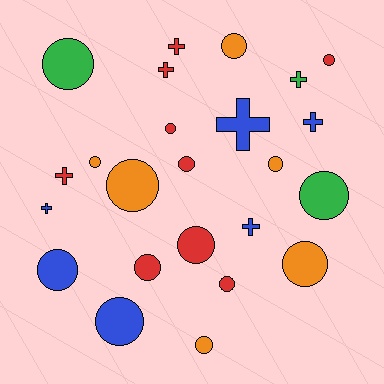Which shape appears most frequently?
Circle, with 16 objects.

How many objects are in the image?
There are 24 objects.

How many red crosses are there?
There are 3 red crosses.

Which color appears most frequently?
Red, with 9 objects.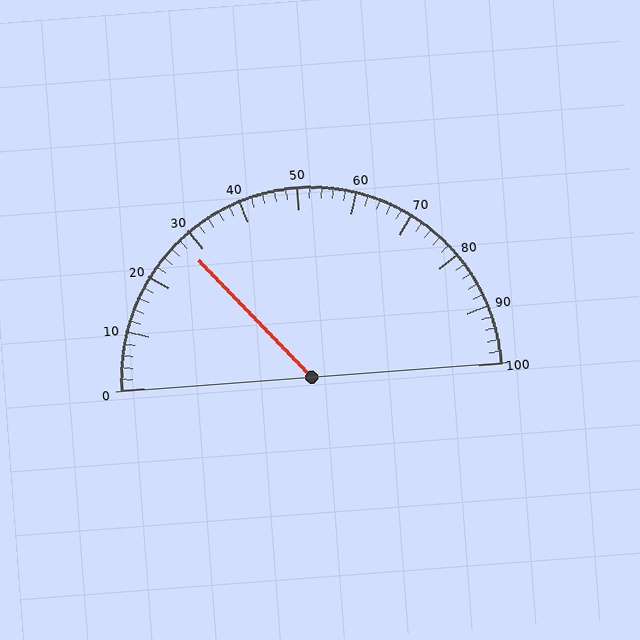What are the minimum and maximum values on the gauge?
The gauge ranges from 0 to 100.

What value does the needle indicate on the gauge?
The needle indicates approximately 28.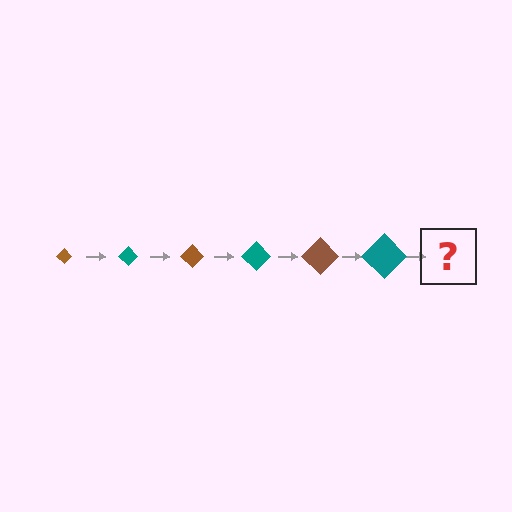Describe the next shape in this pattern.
It should be a brown diamond, larger than the previous one.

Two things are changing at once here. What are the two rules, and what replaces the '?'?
The two rules are that the diamond grows larger each step and the color cycles through brown and teal. The '?' should be a brown diamond, larger than the previous one.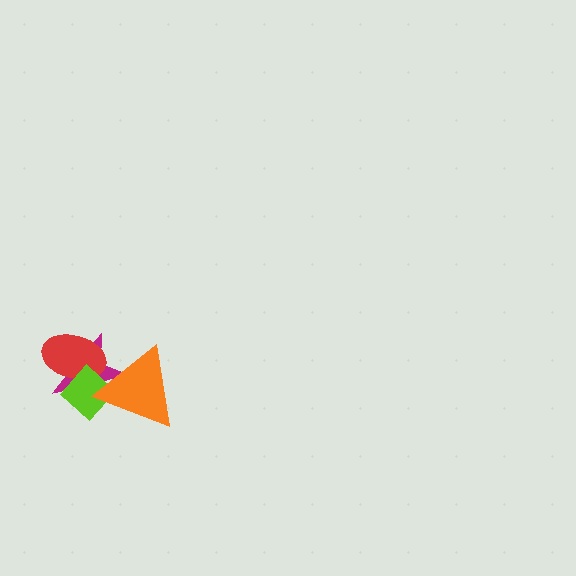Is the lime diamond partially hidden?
Yes, it is partially covered by another shape.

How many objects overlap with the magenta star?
3 objects overlap with the magenta star.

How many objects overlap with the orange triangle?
3 objects overlap with the orange triangle.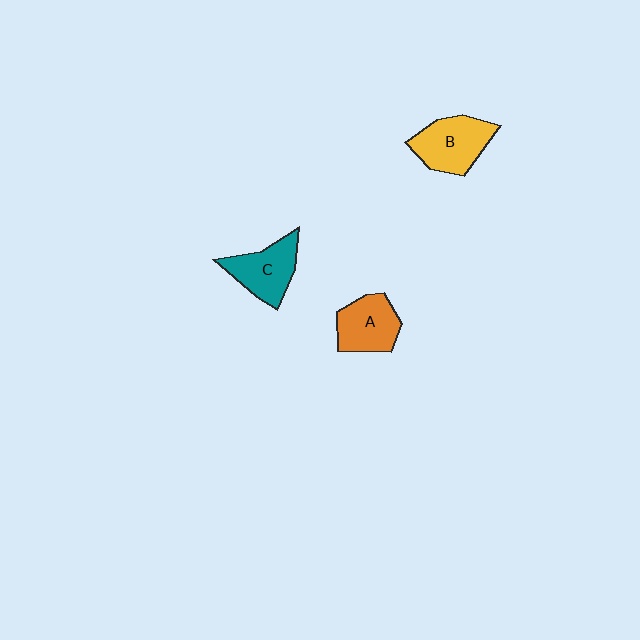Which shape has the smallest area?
Shape A (orange).